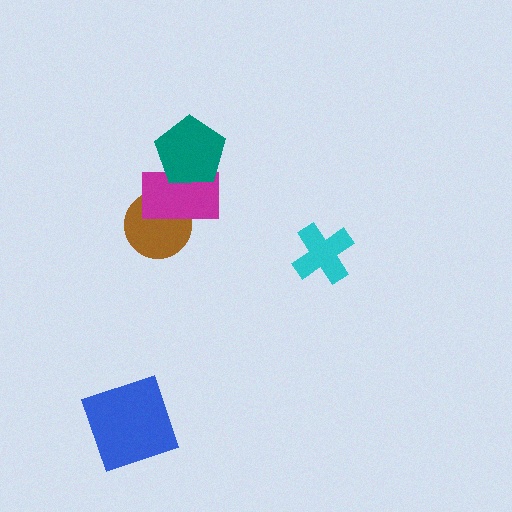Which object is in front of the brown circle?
The magenta rectangle is in front of the brown circle.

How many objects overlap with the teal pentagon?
1 object overlaps with the teal pentagon.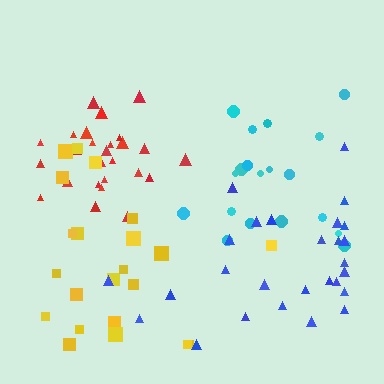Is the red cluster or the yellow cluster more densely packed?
Red.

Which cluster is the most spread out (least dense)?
Yellow.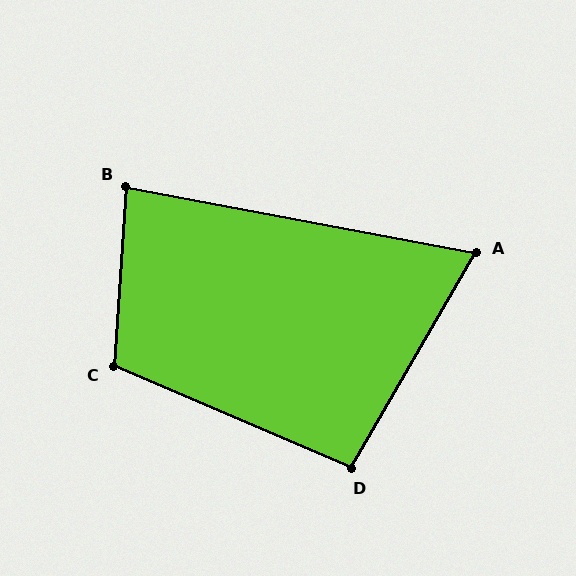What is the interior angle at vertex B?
Approximately 83 degrees (acute).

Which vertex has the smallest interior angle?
A, at approximately 71 degrees.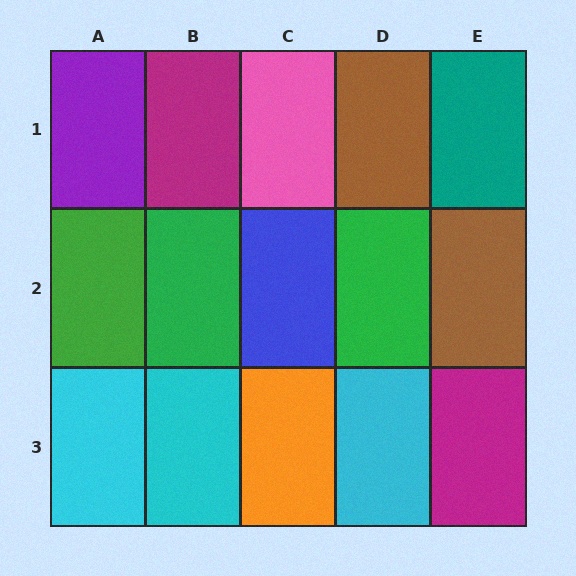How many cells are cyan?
3 cells are cyan.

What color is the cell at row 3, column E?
Magenta.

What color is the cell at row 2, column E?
Brown.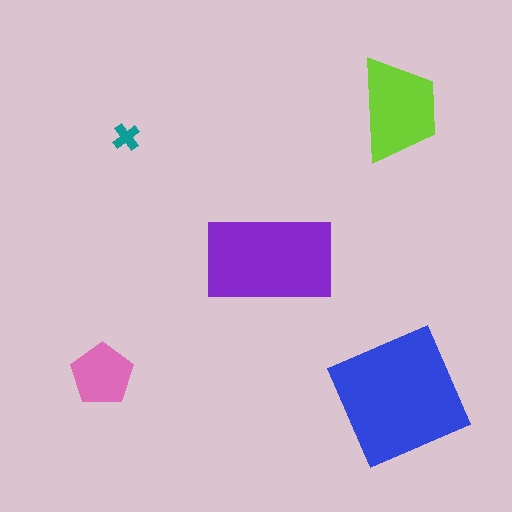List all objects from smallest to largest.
The teal cross, the pink pentagon, the lime trapezoid, the purple rectangle, the blue square.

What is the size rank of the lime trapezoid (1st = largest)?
3rd.